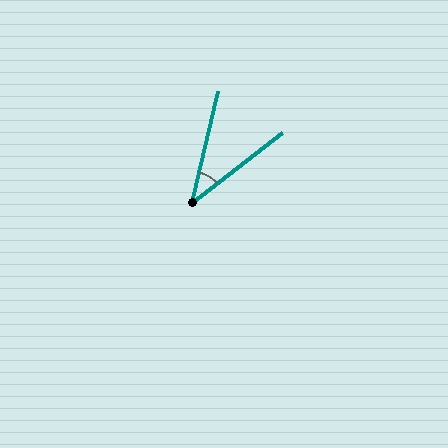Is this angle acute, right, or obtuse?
It is acute.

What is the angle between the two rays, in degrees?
Approximately 39 degrees.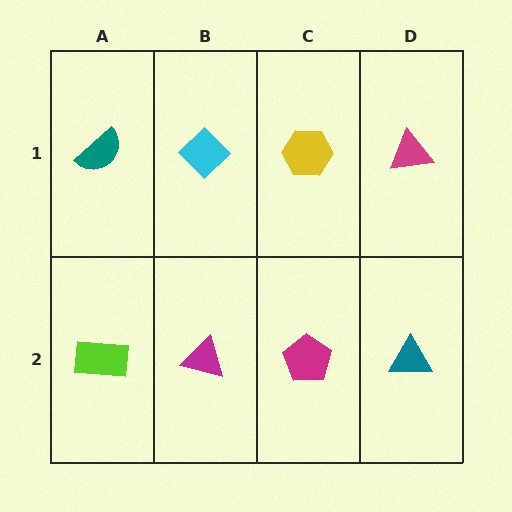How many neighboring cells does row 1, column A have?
2.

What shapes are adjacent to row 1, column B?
A magenta triangle (row 2, column B), a teal semicircle (row 1, column A), a yellow hexagon (row 1, column C).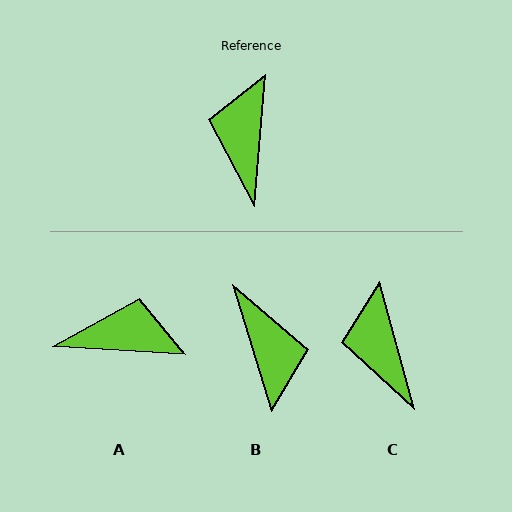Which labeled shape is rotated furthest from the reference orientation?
B, about 158 degrees away.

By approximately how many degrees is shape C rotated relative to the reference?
Approximately 20 degrees counter-clockwise.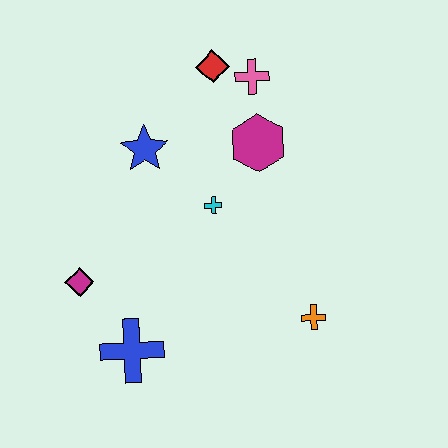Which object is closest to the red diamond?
The pink cross is closest to the red diamond.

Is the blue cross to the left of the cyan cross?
Yes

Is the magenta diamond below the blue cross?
No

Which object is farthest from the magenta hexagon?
The blue cross is farthest from the magenta hexagon.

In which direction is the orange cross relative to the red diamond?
The orange cross is below the red diamond.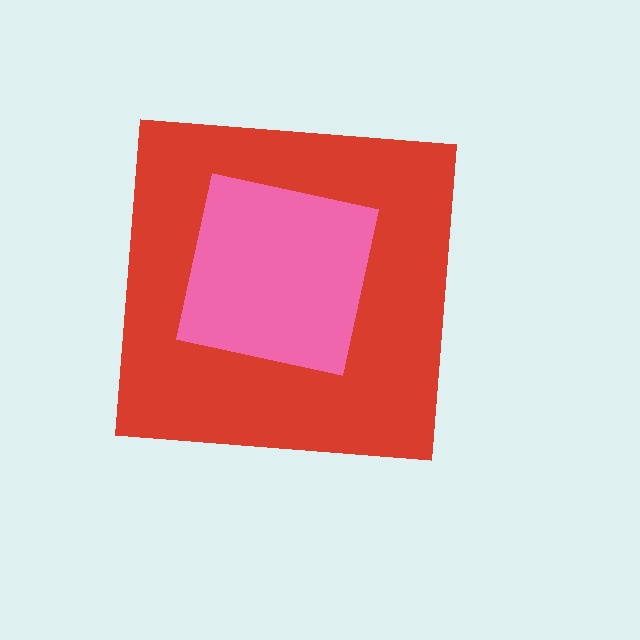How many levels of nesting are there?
2.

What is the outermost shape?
The red square.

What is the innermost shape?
The pink square.